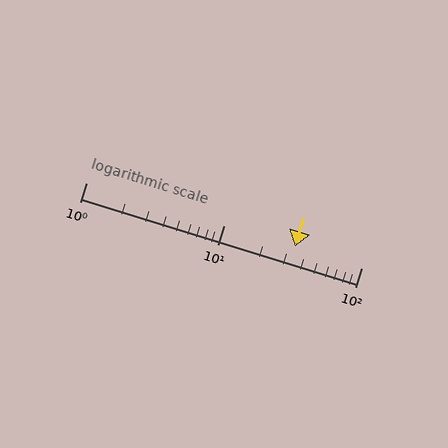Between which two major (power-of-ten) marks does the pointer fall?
The pointer is between 10 and 100.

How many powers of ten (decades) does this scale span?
The scale spans 2 decades, from 1 to 100.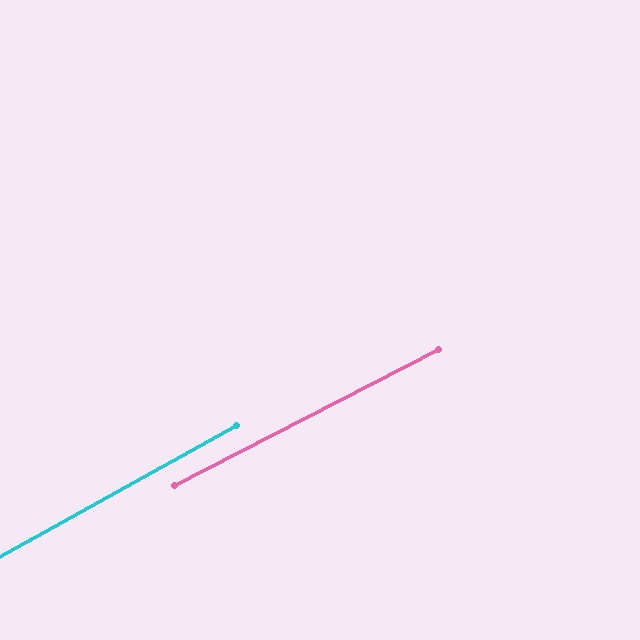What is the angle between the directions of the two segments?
Approximately 2 degrees.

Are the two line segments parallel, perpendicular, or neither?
Parallel — their directions differ by only 1.6°.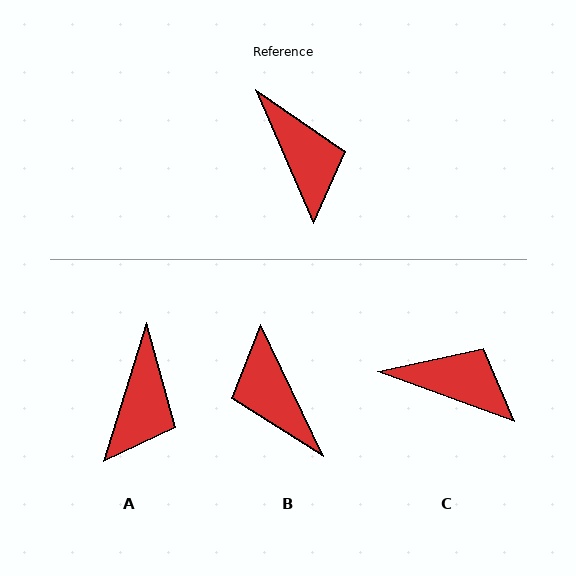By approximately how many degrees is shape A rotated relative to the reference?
Approximately 41 degrees clockwise.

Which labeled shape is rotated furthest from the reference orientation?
B, about 178 degrees away.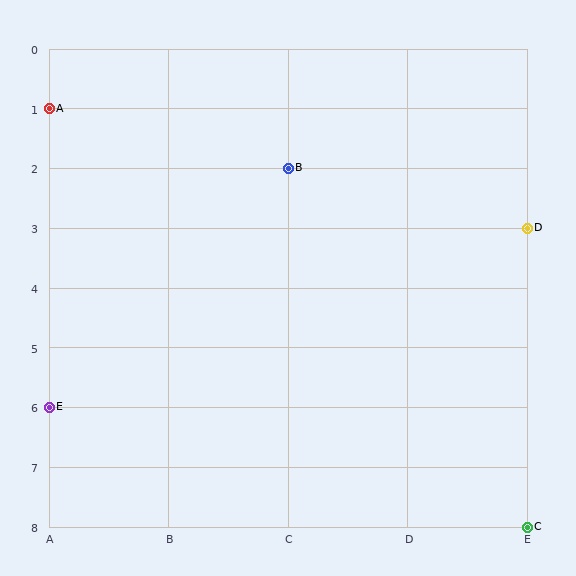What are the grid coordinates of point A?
Point A is at grid coordinates (A, 1).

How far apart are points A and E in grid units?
Points A and E are 5 rows apart.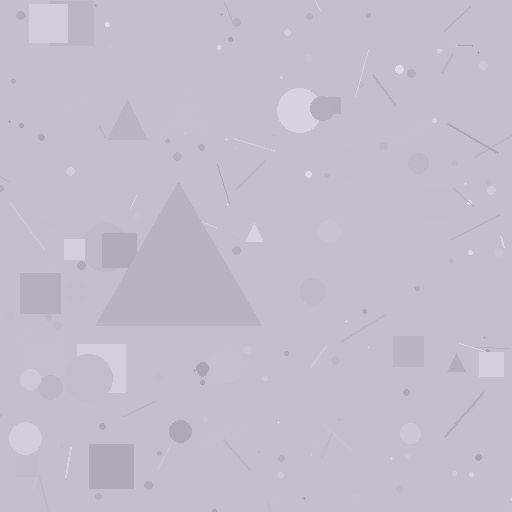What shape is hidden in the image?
A triangle is hidden in the image.